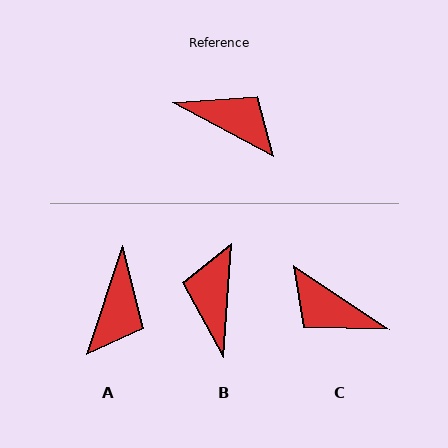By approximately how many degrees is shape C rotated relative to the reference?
Approximately 174 degrees counter-clockwise.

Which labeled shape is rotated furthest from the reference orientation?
C, about 174 degrees away.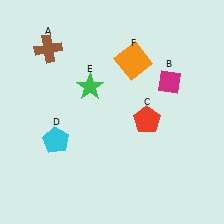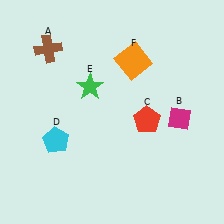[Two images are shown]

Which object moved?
The magenta diamond (B) moved down.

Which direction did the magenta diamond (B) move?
The magenta diamond (B) moved down.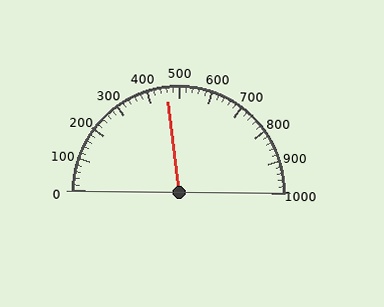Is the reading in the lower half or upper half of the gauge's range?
The reading is in the lower half of the range (0 to 1000).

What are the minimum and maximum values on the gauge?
The gauge ranges from 0 to 1000.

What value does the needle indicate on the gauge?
The needle indicates approximately 460.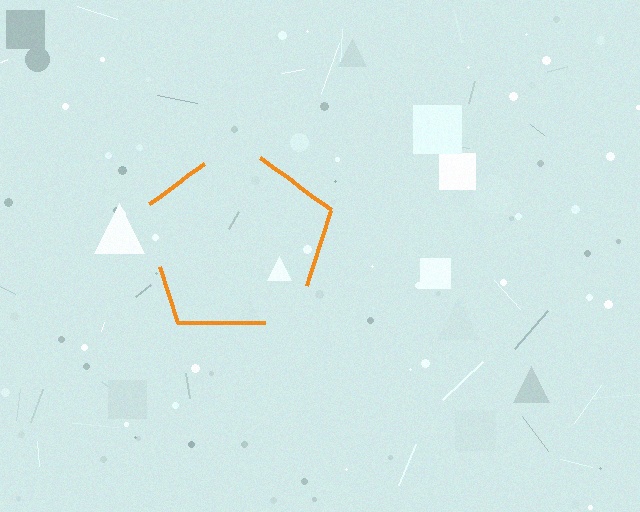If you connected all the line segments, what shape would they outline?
They would outline a pentagon.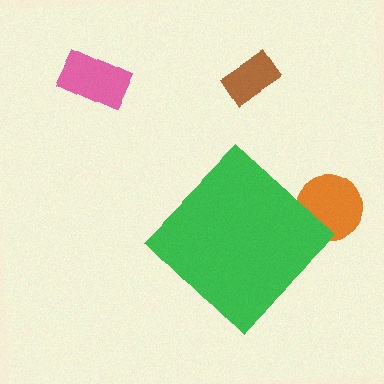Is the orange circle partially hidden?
Yes, the orange circle is partially hidden behind the green diamond.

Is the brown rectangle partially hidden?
No, the brown rectangle is fully visible.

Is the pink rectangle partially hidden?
No, the pink rectangle is fully visible.